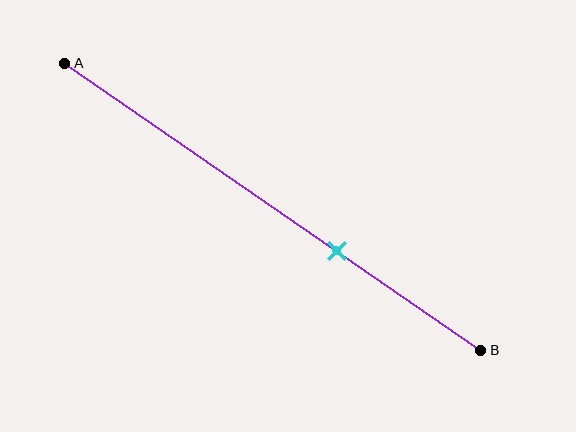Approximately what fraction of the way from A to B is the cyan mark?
The cyan mark is approximately 65% of the way from A to B.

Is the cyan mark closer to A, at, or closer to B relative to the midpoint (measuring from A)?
The cyan mark is closer to point B than the midpoint of segment AB.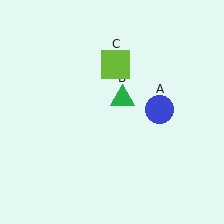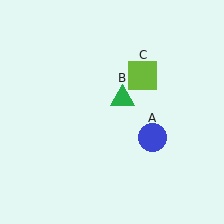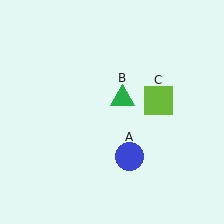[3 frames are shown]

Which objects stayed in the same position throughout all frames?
Green triangle (object B) remained stationary.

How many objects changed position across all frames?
2 objects changed position: blue circle (object A), lime square (object C).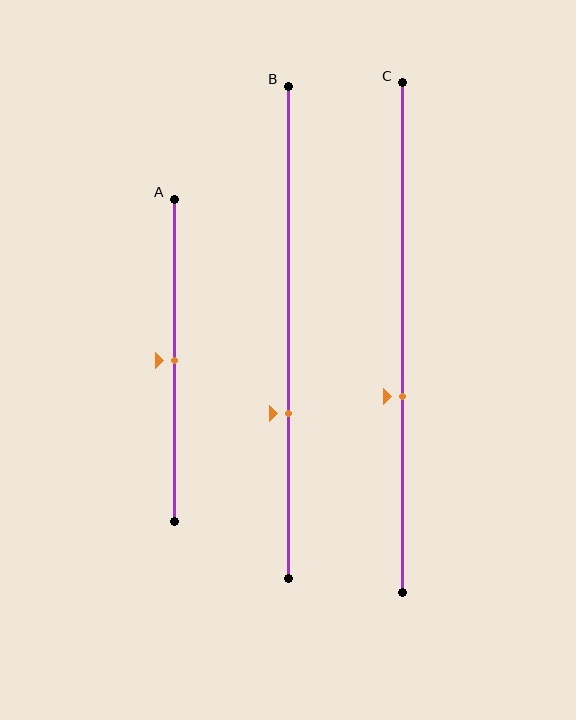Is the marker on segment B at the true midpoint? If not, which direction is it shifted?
No, the marker on segment B is shifted downward by about 16% of the segment length.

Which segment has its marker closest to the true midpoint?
Segment A has its marker closest to the true midpoint.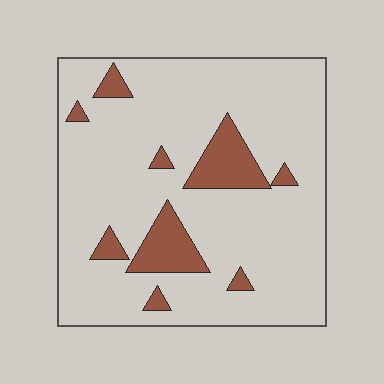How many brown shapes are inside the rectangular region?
9.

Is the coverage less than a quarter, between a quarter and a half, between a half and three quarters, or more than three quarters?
Less than a quarter.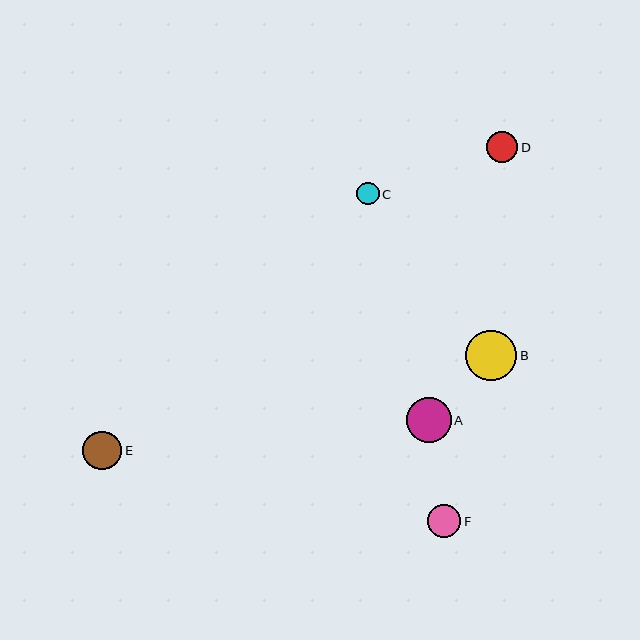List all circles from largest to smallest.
From largest to smallest: B, A, E, F, D, C.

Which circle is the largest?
Circle B is the largest with a size of approximately 51 pixels.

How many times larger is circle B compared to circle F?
Circle B is approximately 1.5 times the size of circle F.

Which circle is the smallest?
Circle C is the smallest with a size of approximately 22 pixels.